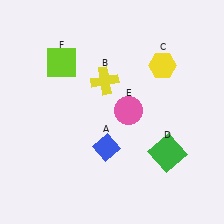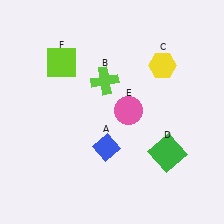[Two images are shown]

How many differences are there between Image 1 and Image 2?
There is 1 difference between the two images.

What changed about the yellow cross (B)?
In Image 1, B is yellow. In Image 2, it changed to lime.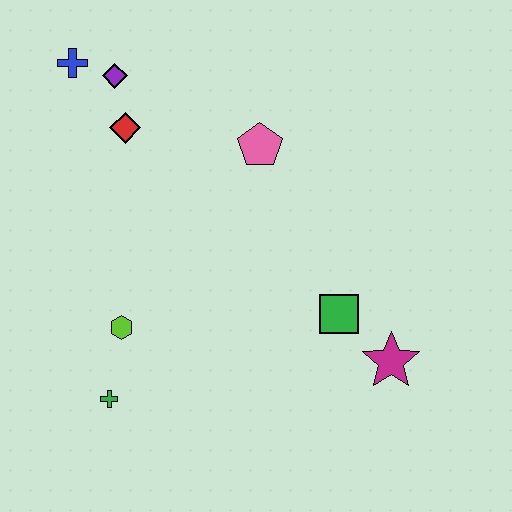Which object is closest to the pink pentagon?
The red diamond is closest to the pink pentagon.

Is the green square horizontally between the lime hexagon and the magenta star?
Yes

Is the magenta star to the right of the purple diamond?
Yes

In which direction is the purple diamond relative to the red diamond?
The purple diamond is above the red diamond.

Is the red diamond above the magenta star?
Yes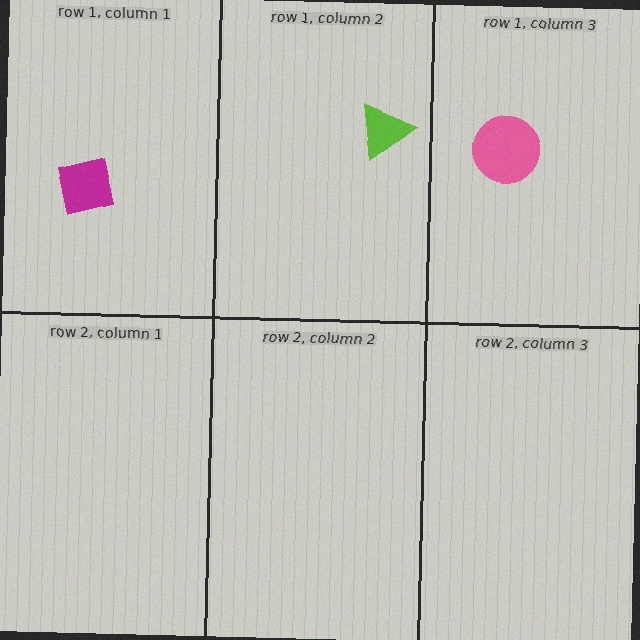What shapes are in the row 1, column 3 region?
The pink circle.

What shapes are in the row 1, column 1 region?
The magenta square.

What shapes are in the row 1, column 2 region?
The lime triangle.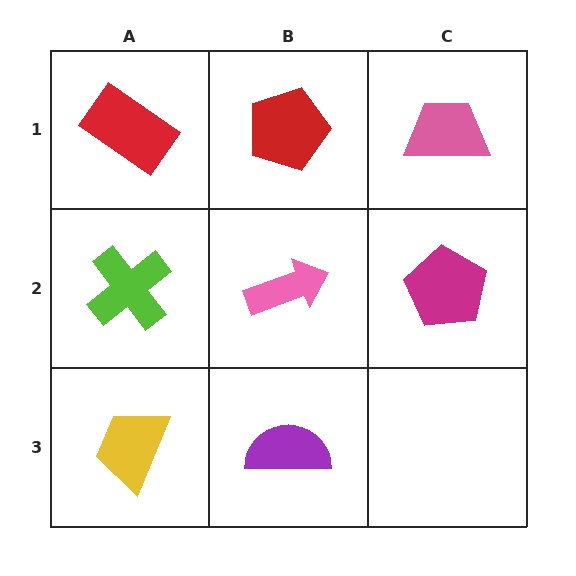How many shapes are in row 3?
2 shapes.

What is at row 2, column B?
A pink arrow.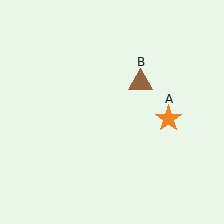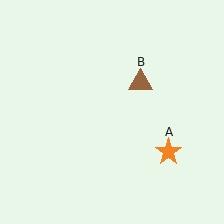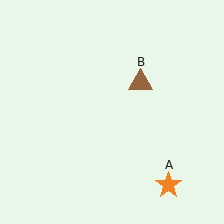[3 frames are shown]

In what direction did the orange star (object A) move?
The orange star (object A) moved down.